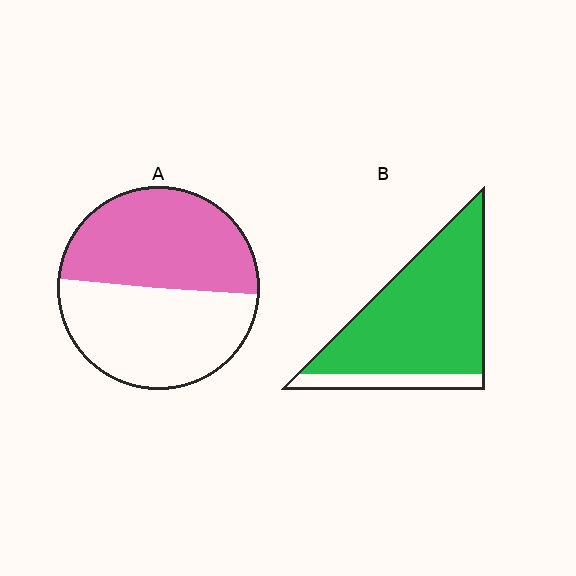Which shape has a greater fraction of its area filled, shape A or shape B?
Shape B.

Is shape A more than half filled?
Roughly half.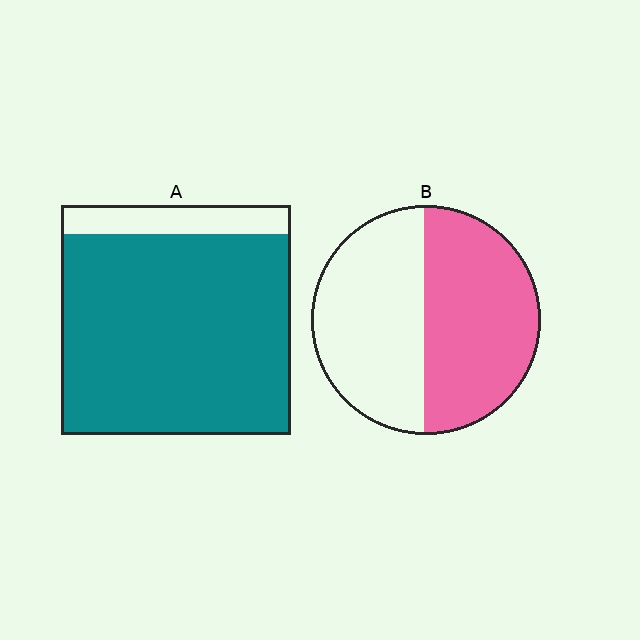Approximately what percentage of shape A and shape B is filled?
A is approximately 85% and B is approximately 50%.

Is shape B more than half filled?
Roughly half.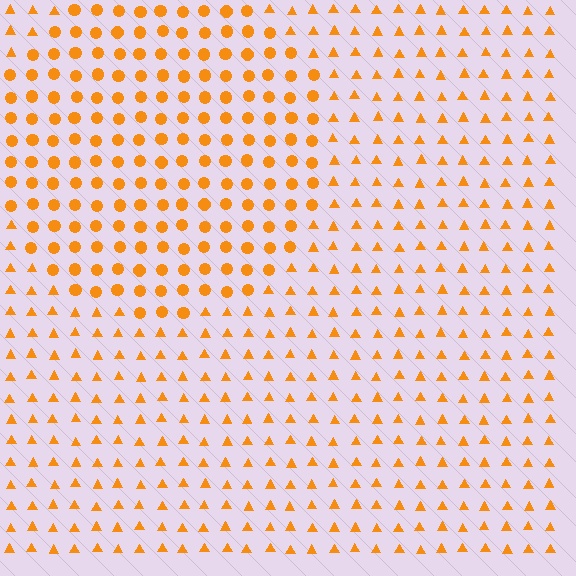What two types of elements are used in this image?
The image uses circles inside the circle region and triangles outside it.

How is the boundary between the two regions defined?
The boundary is defined by a change in element shape: circles inside vs. triangles outside. All elements share the same color and spacing.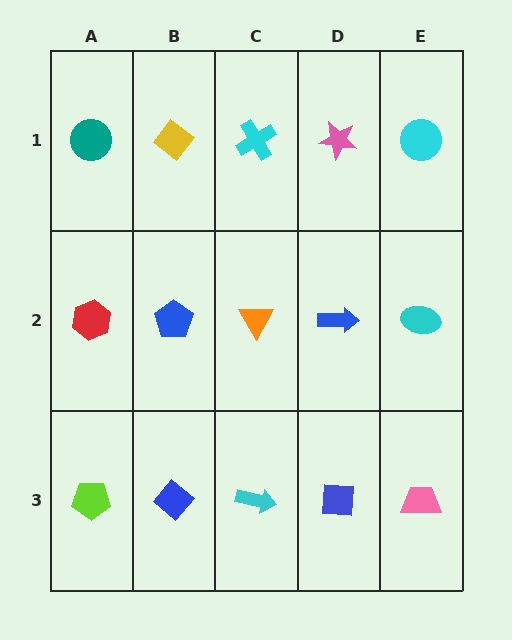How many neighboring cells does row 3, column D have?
3.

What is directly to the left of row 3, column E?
A blue square.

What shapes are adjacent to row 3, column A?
A red hexagon (row 2, column A), a blue diamond (row 3, column B).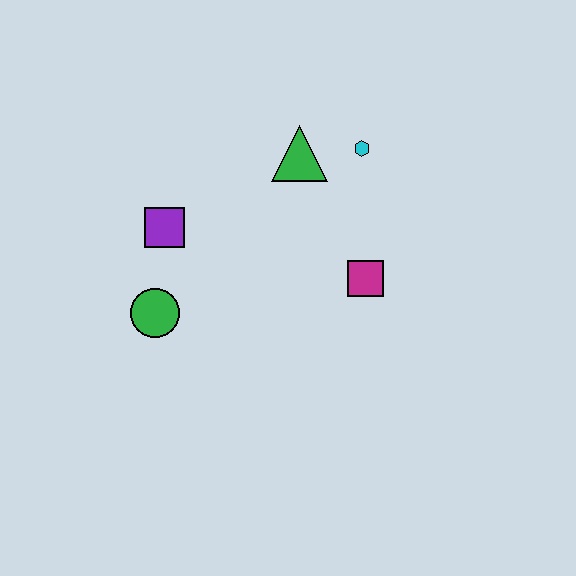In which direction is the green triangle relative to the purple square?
The green triangle is to the right of the purple square.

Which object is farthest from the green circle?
The cyan hexagon is farthest from the green circle.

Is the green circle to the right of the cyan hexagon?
No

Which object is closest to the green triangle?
The cyan hexagon is closest to the green triangle.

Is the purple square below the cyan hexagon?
Yes